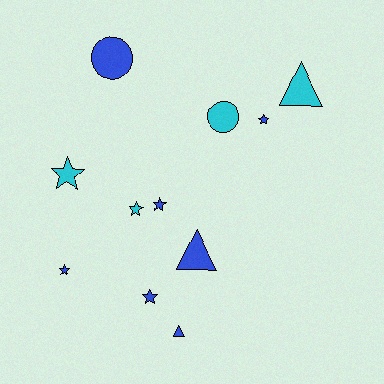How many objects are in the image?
There are 11 objects.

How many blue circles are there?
There is 1 blue circle.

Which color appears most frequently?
Blue, with 7 objects.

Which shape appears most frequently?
Star, with 6 objects.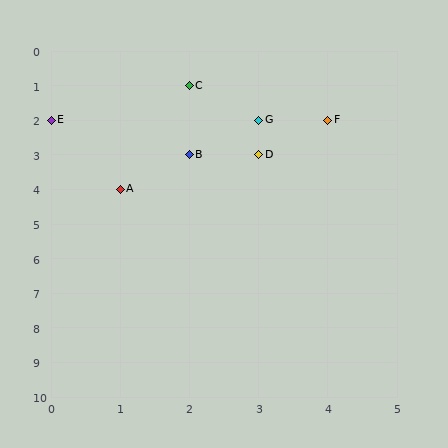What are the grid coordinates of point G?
Point G is at grid coordinates (3, 2).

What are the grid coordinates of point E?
Point E is at grid coordinates (0, 2).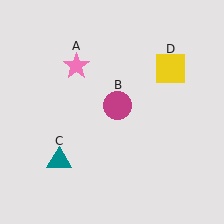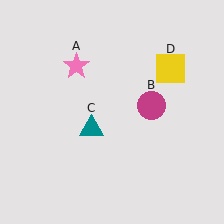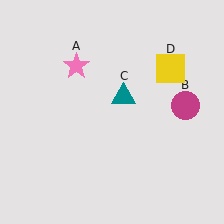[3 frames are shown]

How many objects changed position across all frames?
2 objects changed position: magenta circle (object B), teal triangle (object C).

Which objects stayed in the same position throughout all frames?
Pink star (object A) and yellow square (object D) remained stationary.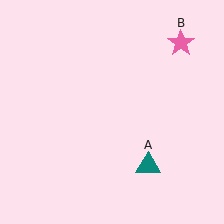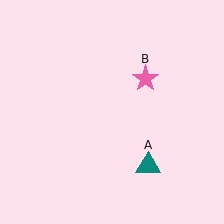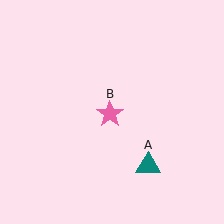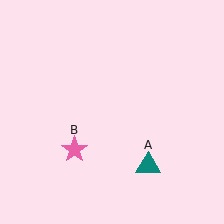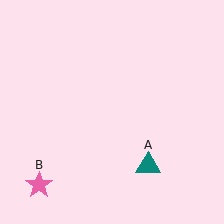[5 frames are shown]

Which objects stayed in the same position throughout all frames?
Teal triangle (object A) remained stationary.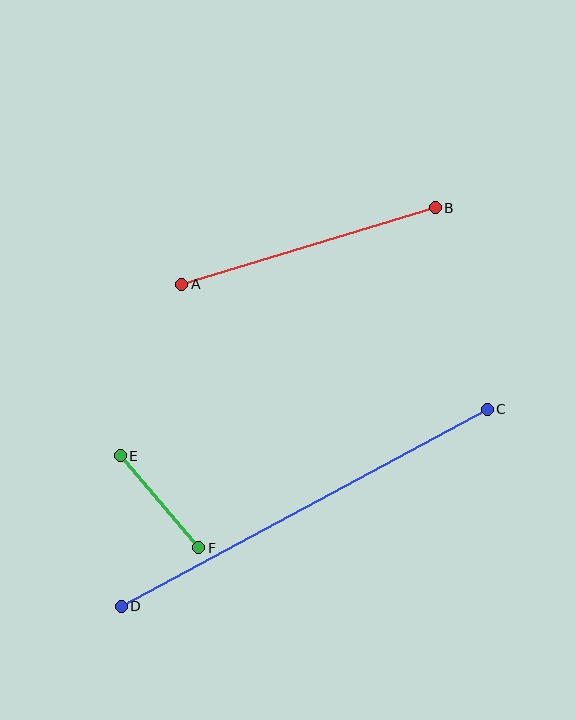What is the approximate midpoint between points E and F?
The midpoint is at approximately (160, 502) pixels.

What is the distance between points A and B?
The distance is approximately 265 pixels.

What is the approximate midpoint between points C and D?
The midpoint is at approximately (304, 508) pixels.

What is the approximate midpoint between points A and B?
The midpoint is at approximately (309, 246) pixels.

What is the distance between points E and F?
The distance is approximately 121 pixels.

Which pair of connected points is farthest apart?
Points C and D are farthest apart.